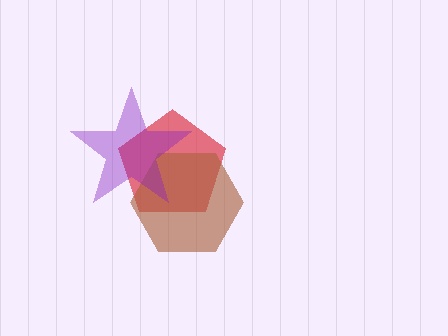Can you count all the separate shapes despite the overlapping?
Yes, there are 3 separate shapes.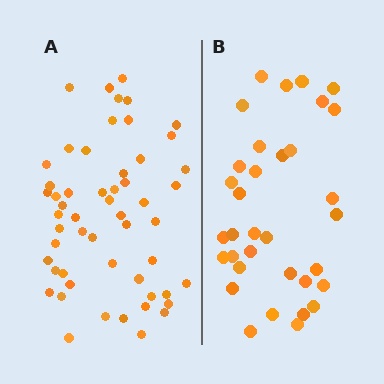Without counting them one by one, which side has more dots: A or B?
Region A (the left region) has more dots.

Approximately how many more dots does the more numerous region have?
Region A has approximately 20 more dots than region B.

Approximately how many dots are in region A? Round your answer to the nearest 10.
About 50 dots. (The exact count is 54, which rounds to 50.)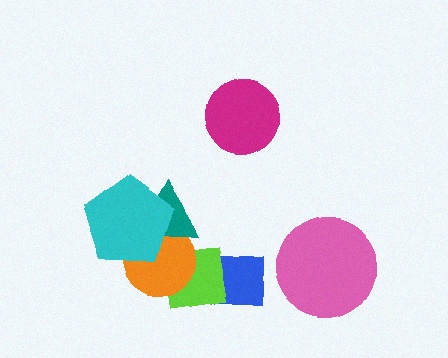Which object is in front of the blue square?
The lime square is in front of the blue square.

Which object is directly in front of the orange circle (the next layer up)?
The teal triangle is directly in front of the orange circle.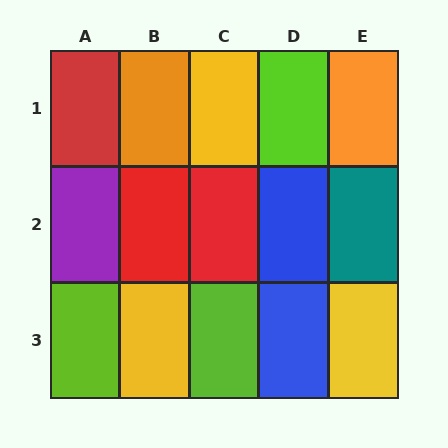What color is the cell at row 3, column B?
Yellow.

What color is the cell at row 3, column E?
Yellow.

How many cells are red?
3 cells are red.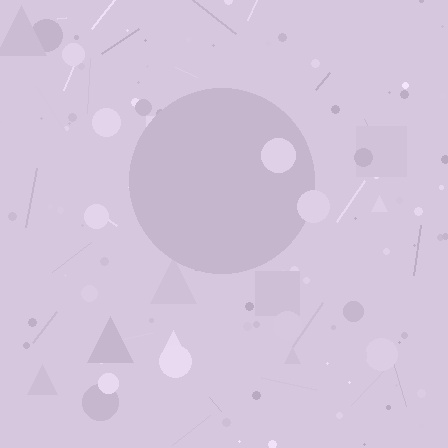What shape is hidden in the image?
A circle is hidden in the image.